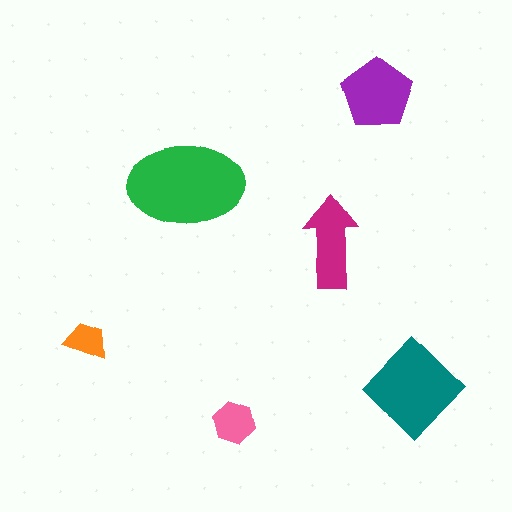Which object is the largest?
The green ellipse.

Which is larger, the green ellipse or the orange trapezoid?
The green ellipse.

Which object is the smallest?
The orange trapezoid.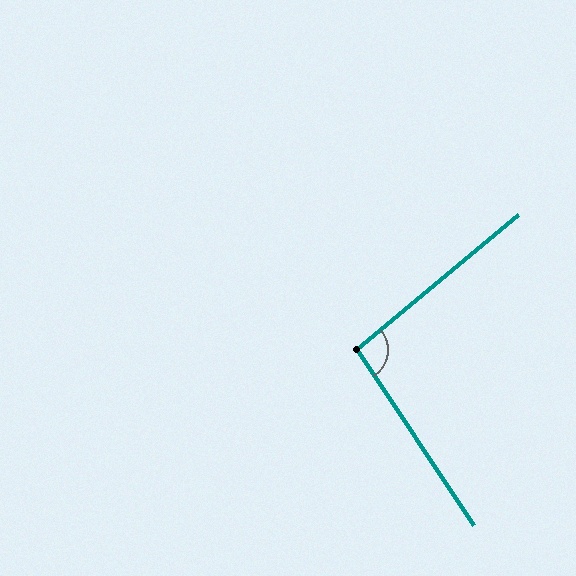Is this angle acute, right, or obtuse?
It is obtuse.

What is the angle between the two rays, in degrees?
Approximately 96 degrees.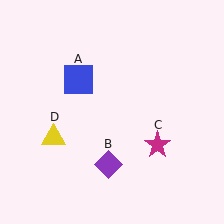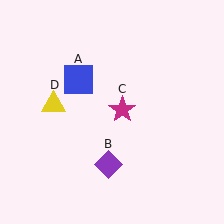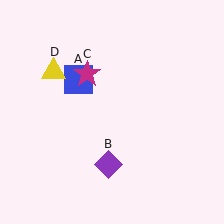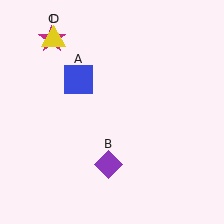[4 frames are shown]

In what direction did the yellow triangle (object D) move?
The yellow triangle (object D) moved up.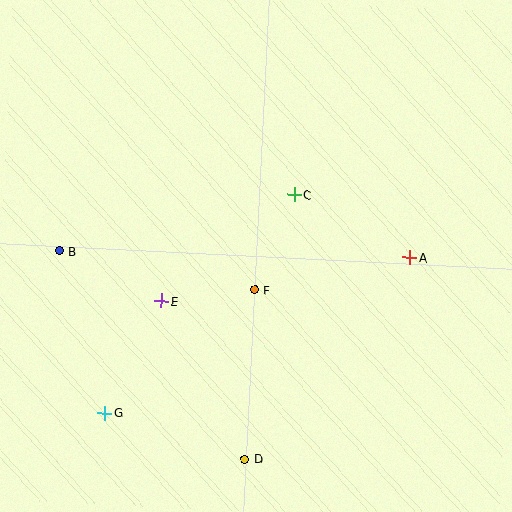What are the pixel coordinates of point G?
Point G is at (105, 413).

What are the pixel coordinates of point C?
Point C is at (294, 194).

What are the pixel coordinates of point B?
Point B is at (59, 251).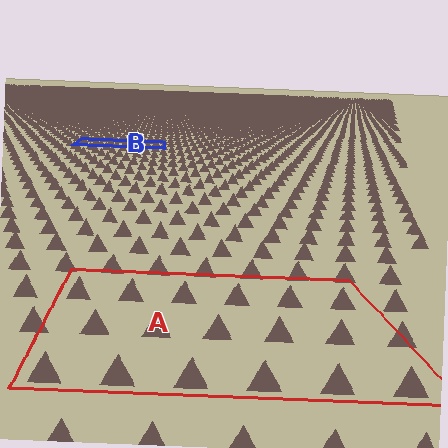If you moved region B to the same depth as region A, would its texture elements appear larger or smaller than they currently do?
They would appear larger. At a closer depth, the same texture elements are projected at a bigger on-screen size.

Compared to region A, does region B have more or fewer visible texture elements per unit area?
Region B has more texture elements per unit area — they are packed more densely because it is farther away.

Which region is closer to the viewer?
Region A is closer. The texture elements there are larger and more spread out.